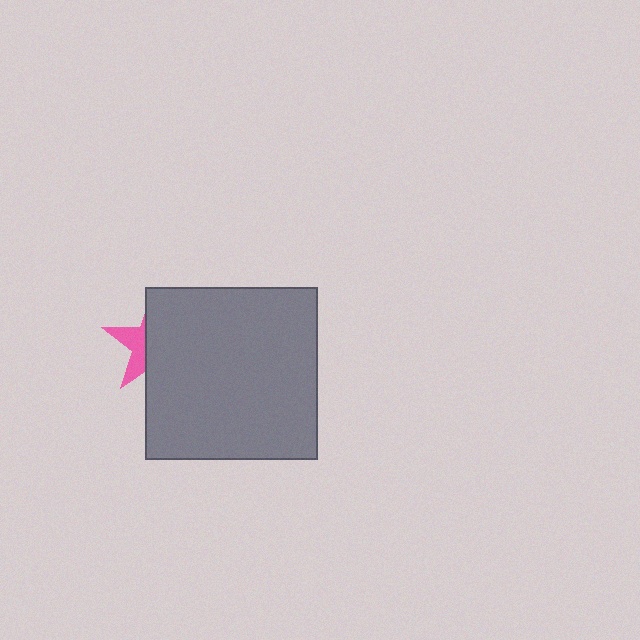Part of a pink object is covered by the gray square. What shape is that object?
It is a star.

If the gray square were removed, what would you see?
You would see the complete pink star.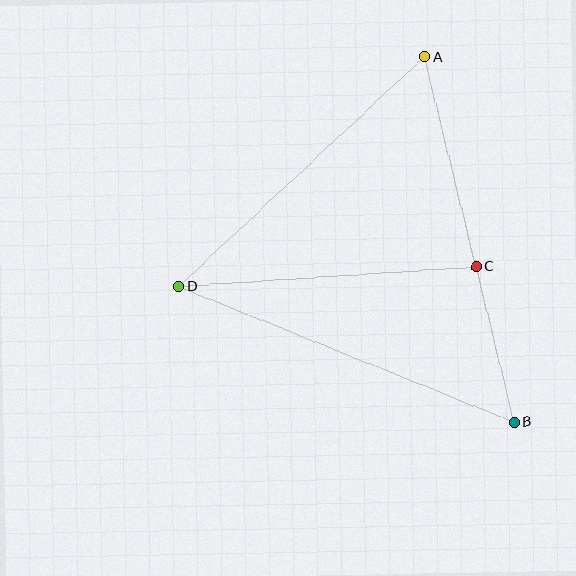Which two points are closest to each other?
Points B and C are closest to each other.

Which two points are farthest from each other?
Points A and B are farthest from each other.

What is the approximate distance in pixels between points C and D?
The distance between C and D is approximately 298 pixels.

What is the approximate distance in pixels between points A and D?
The distance between A and D is approximately 336 pixels.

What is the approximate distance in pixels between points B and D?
The distance between B and D is approximately 362 pixels.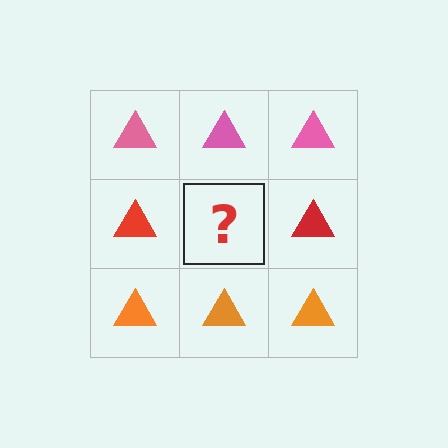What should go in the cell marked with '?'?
The missing cell should contain a red triangle.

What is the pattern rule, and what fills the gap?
The rule is that each row has a consistent color. The gap should be filled with a red triangle.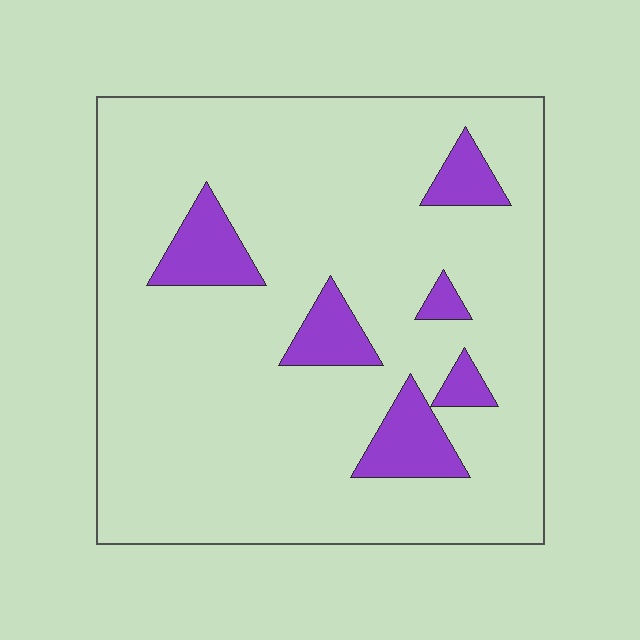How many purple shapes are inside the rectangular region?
6.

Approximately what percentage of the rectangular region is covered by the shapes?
Approximately 10%.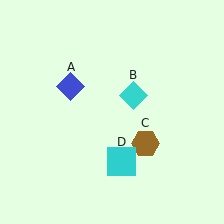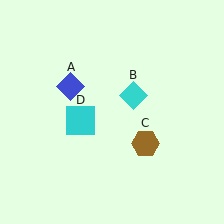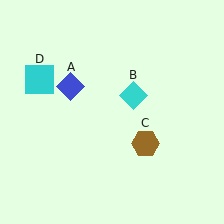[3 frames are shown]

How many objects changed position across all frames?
1 object changed position: cyan square (object D).